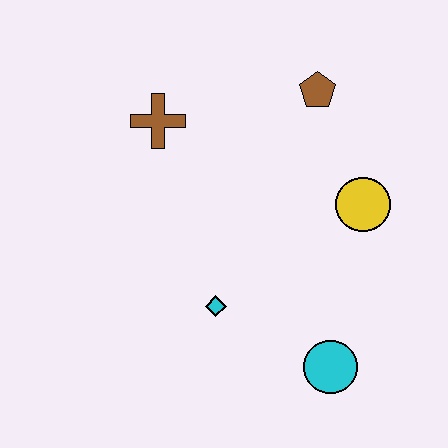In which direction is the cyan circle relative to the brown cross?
The cyan circle is below the brown cross.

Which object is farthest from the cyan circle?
The brown cross is farthest from the cyan circle.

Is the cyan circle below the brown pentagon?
Yes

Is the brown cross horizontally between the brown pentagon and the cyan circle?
No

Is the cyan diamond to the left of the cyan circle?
Yes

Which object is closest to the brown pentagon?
The yellow circle is closest to the brown pentagon.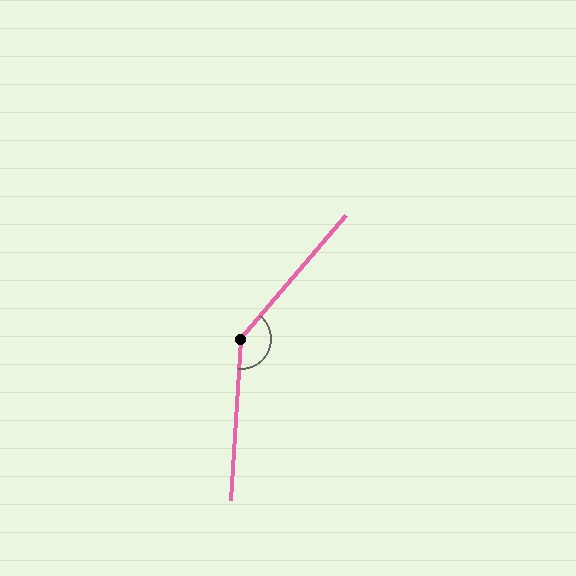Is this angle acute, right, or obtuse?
It is obtuse.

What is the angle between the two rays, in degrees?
Approximately 143 degrees.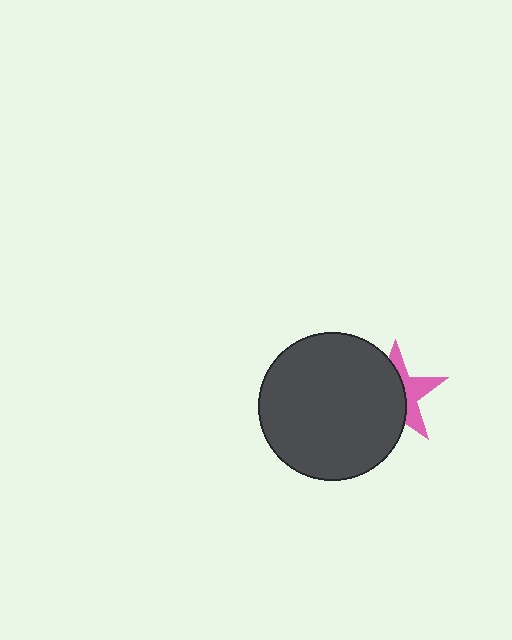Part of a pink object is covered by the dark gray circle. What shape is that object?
It is a star.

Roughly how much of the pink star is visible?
A small part of it is visible (roughly 40%).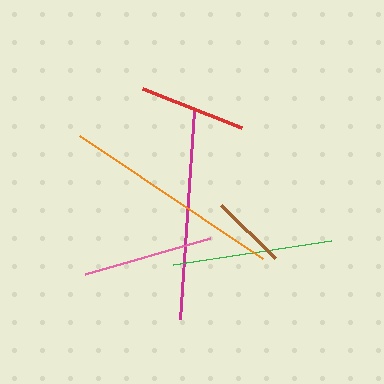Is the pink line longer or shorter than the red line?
The pink line is longer than the red line.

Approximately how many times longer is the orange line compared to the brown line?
The orange line is approximately 2.9 times the length of the brown line.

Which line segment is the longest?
The orange line is the longest at approximately 220 pixels.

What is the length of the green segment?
The green segment is approximately 160 pixels long.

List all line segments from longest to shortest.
From longest to shortest: orange, magenta, green, pink, red, brown.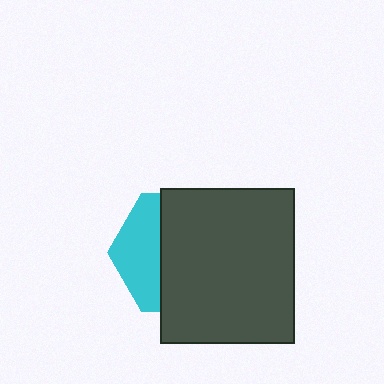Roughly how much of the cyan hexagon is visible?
A small part of it is visible (roughly 34%).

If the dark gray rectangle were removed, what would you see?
You would see the complete cyan hexagon.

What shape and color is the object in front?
The object in front is a dark gray rectangle.